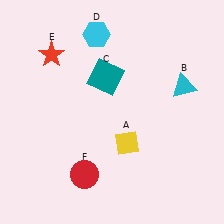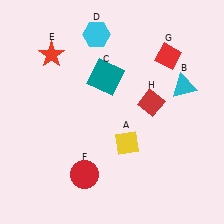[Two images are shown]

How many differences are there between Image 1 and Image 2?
There are 2 differences between the two images.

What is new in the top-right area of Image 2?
A red diamond (G) was added in the top-right area of Image 2.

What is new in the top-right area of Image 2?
A red diamond (H) was added in the top-right area of Image 2.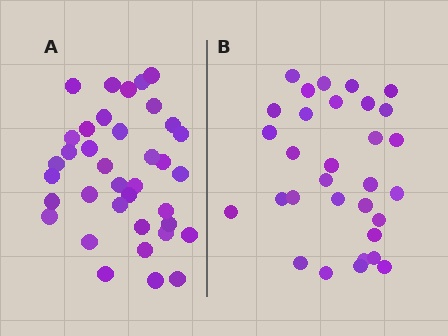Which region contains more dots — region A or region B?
Region A (the left region) has more dots.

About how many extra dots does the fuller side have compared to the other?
Region A has about 6 more dots than region B.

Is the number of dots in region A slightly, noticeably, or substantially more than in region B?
Region A has only slightly more — the two regions are fairly close. The ratio is roughly 1.2 to 1.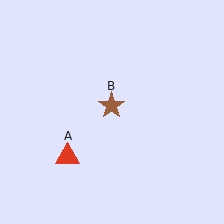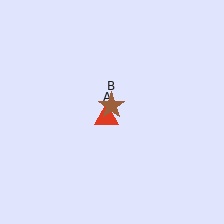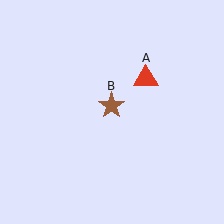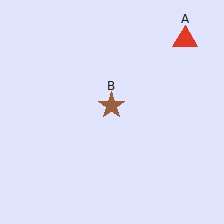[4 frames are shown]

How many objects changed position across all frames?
1 object changed position: red triangle (object A).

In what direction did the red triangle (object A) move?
The red triangle (object A) moved up and to the right.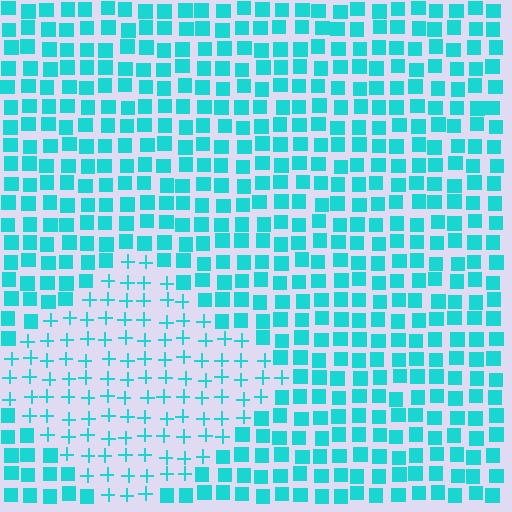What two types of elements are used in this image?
The image uses plus signs inside the diamond region and squares outside it.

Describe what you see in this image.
The image is filled with small cyan elements arranged in a uniform grid. A diamond-shaped region contains plus signs, while the surrounding area contains squares. The boundary is defined purely by the change in element shape.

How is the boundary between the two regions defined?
The boundary is defined by a change in element shape: plus signs inside vs. squares outside. All elements share the same color and spacing.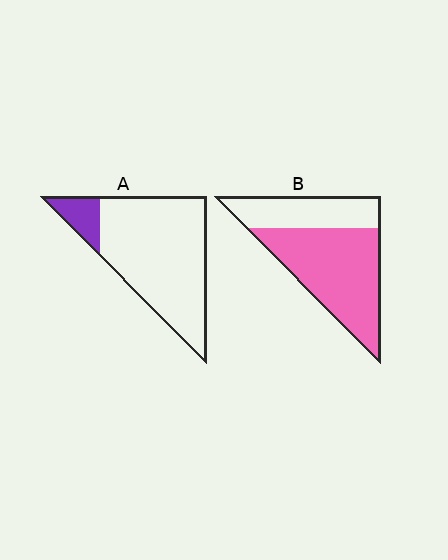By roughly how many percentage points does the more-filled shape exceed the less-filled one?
By roughly 55 percentage points (B over A).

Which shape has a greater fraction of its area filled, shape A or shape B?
Shape B.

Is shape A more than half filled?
No.